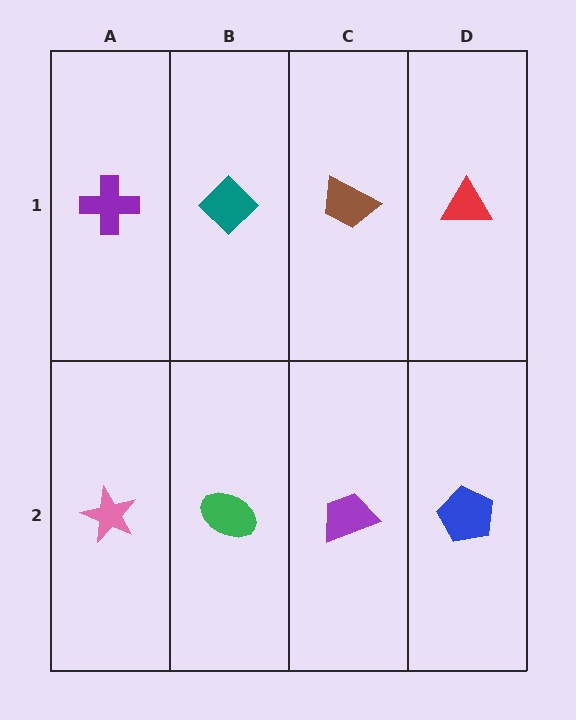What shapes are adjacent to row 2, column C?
A brown trapezoid (row 1, column C), a green ellipse (row 2, column B), a blue pentagon (row 2, column D).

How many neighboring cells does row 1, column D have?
2.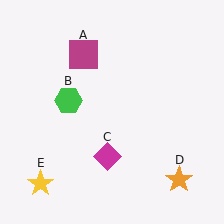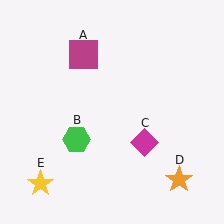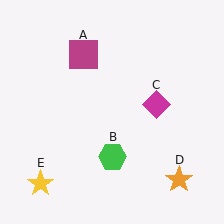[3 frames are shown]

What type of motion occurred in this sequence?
The green hexagon (object B), magenta diamond (object C) rotated counterclockwise around the center of the scene.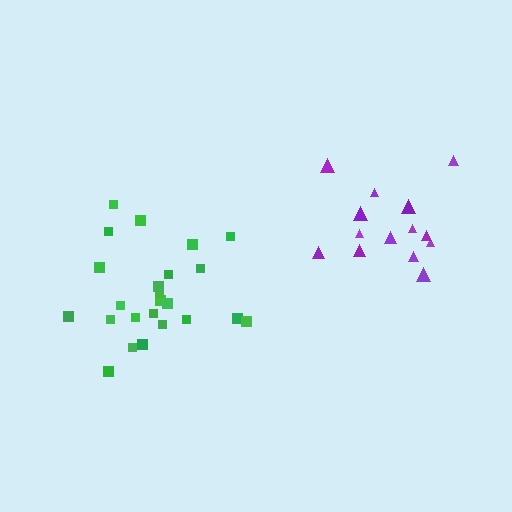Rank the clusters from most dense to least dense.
purple, green.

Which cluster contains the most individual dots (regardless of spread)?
Green (24).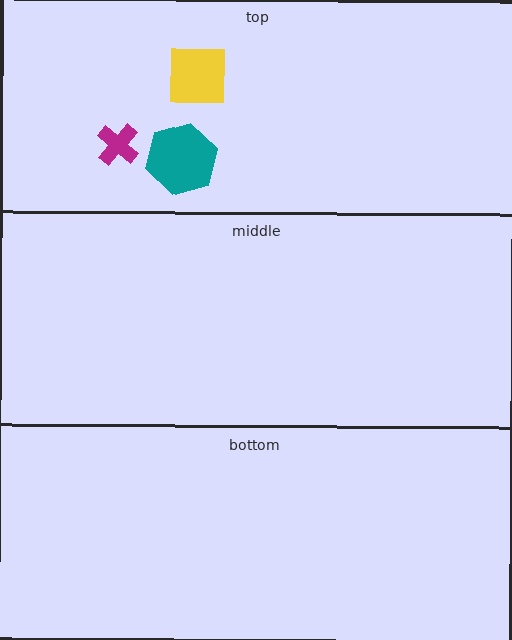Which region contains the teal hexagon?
The top region.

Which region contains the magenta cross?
The top region.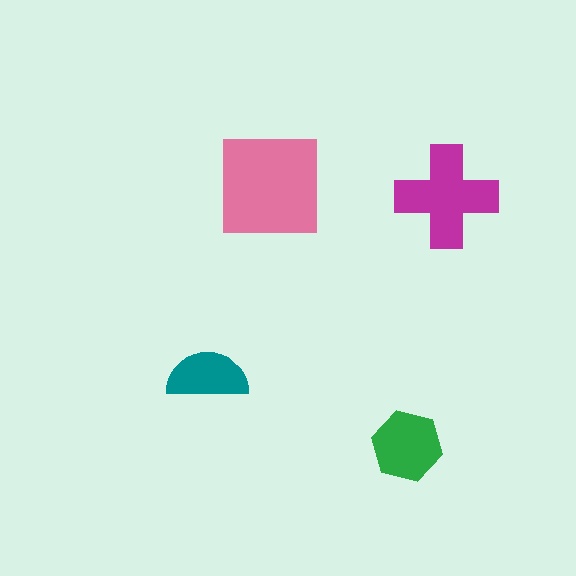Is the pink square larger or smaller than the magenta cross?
Larger.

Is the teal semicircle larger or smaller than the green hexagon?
Smaller.